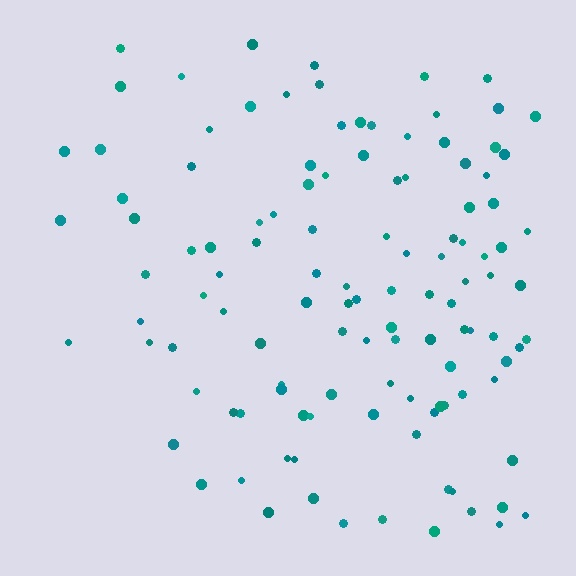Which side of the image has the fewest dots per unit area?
The left.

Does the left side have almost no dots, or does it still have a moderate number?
Still a moderate number, just noticeably fewer than the right.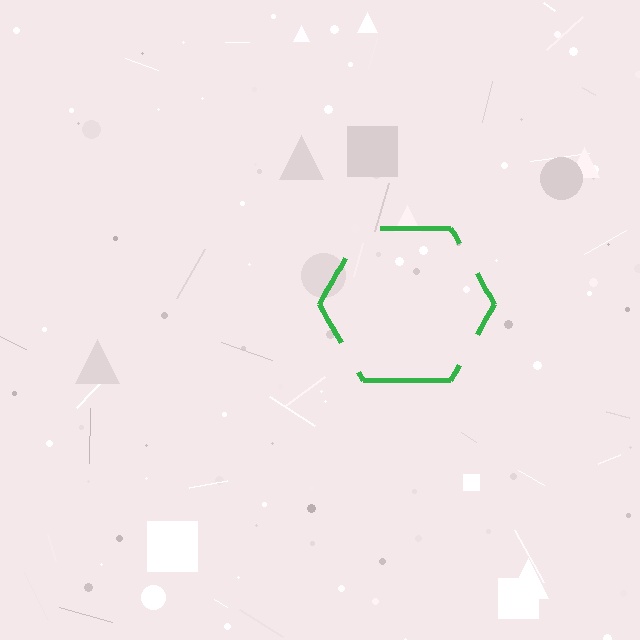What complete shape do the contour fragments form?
The contour fragments form a hexagon.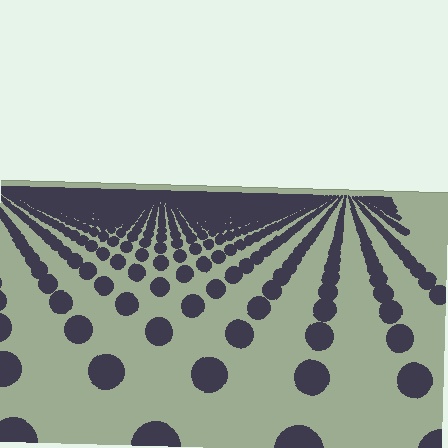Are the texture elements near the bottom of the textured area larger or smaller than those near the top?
Larger. Near the bottom, elements are closer to the viewer and appear at a bigger on-screen size.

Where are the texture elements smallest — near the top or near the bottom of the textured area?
Near the top.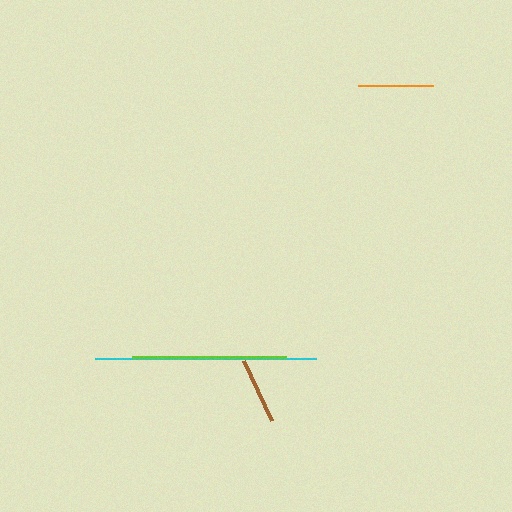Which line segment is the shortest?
The brown line is the shortest at approximately 67 pixels.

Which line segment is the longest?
The cyan line is the longest at approximately 220 pixels.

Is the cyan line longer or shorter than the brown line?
The cyan line is longer than the brown line.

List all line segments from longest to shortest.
From longest to shortest: cyan, lime, orange, brown.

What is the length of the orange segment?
The orange segment is approximately 75 pixels long.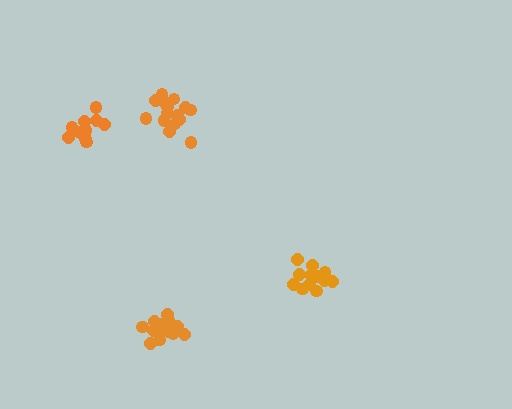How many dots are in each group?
Group 1: 12 dots, Group 2: 15 dots, Group 3: 14 dots, Group 4: 10 dots (51 total).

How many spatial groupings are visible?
There are 4 spatial groupings.